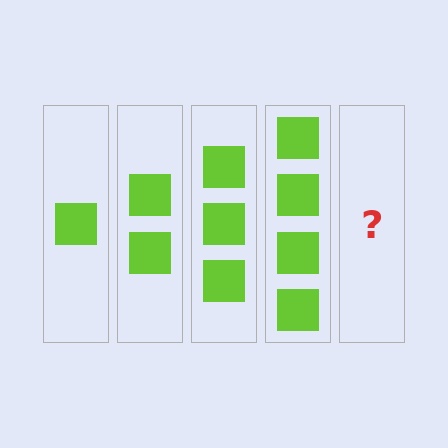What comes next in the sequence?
The next element should be 5 squares.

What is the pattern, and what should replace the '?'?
The pattern is that each step adds one more square. The '?' should be 5 squares.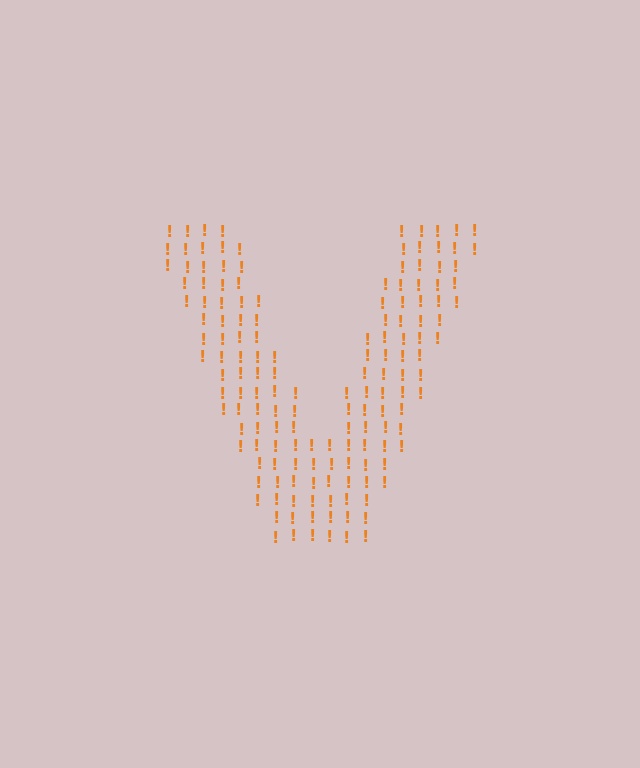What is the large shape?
The large shape is the letter V.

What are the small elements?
The small elements are exclamation marks.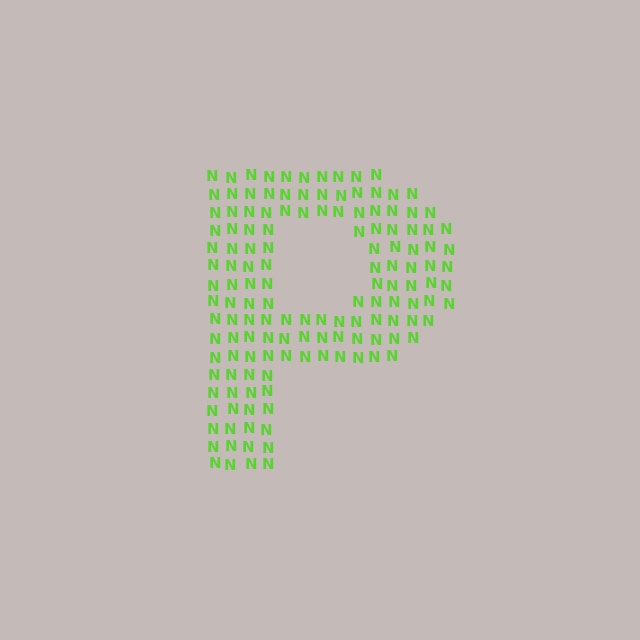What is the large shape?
The large shape is the letter P.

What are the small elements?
The small elements are letter N's.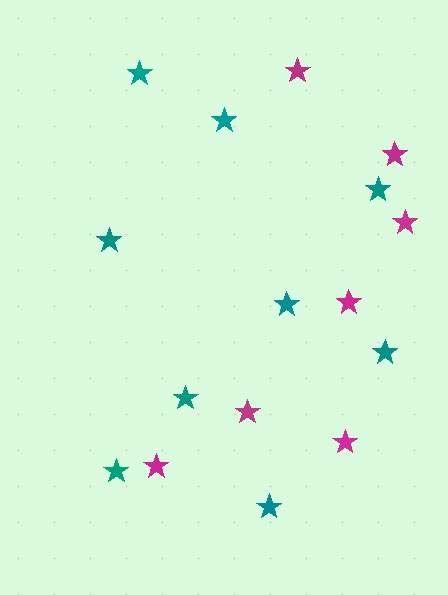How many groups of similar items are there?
There are 2 groups: one group of magenta stars (7) and one group of teal stars (9).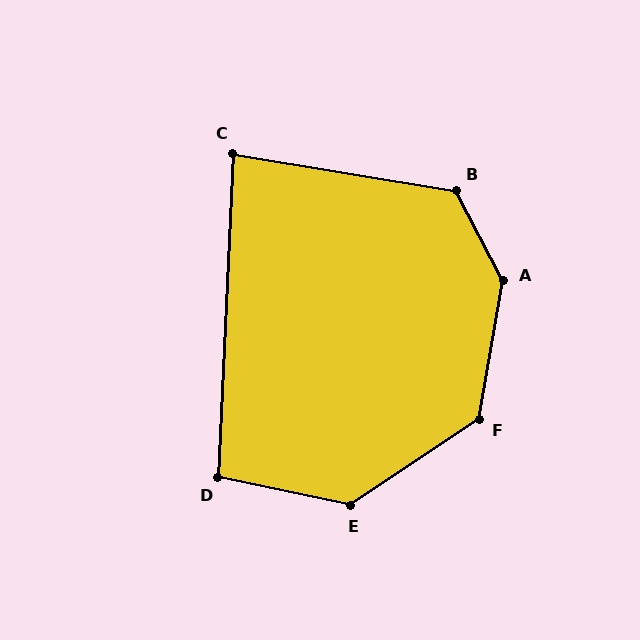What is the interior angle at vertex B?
Approximately 127 degrees (obtuse).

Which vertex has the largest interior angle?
A, at approximately 142 degrees.